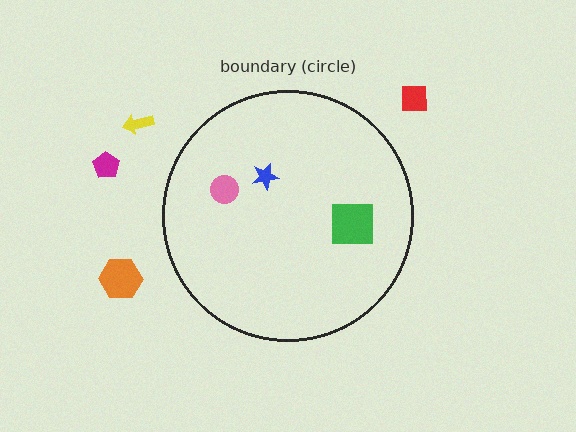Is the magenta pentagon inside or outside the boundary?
Outside.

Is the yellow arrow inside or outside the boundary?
Outside.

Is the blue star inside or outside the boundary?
Inside.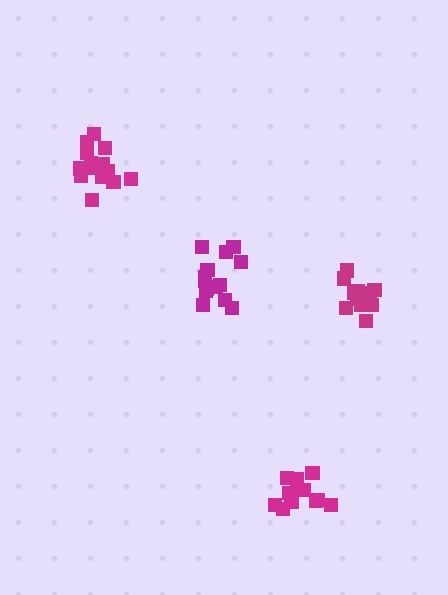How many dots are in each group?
Group 1: 11 dots, Group 2: 14 dots, Group 3: 16 dots, Group 4: 16 dots (57 total).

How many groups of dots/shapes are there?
There are 4 groups.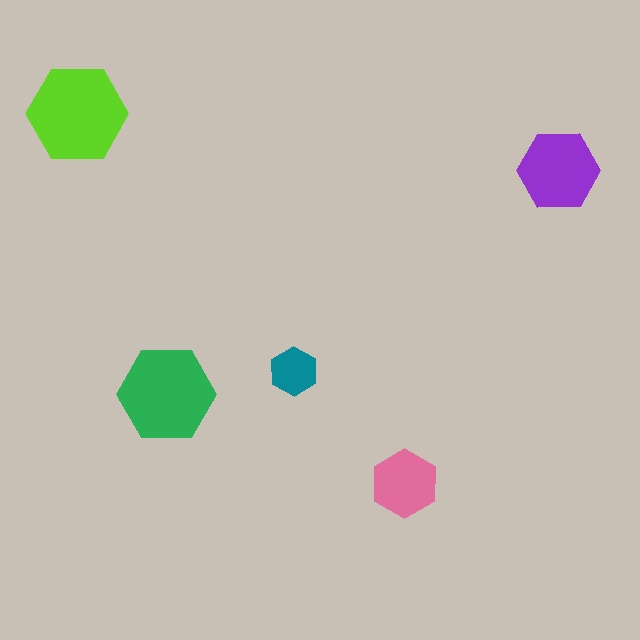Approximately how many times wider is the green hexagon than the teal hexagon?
About 2 times wider.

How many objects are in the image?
There are 5 objects in the image.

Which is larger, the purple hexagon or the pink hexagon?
The purple one.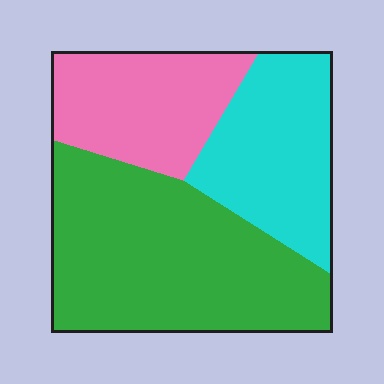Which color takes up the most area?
Green, at roughly 50%.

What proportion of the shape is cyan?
Cyan takes up about one quarter (1/4) of the shape.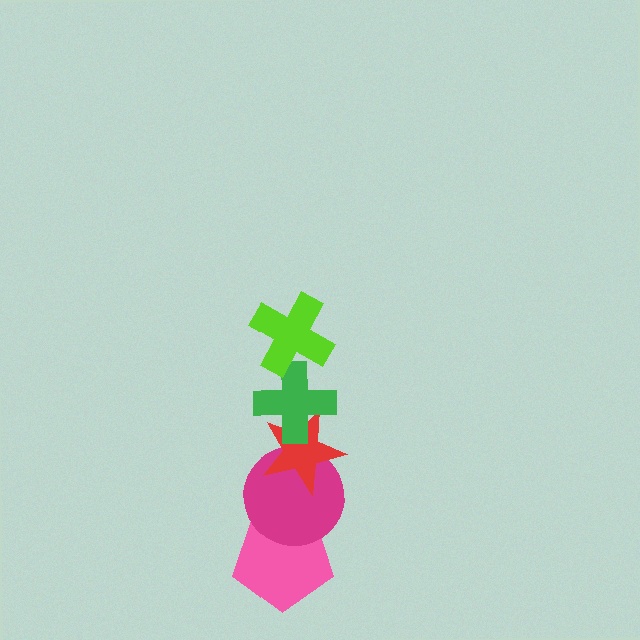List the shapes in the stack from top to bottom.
From top to bottom: the lime cross, the green cross, the red star, the magenta circle, the pink pentagon.